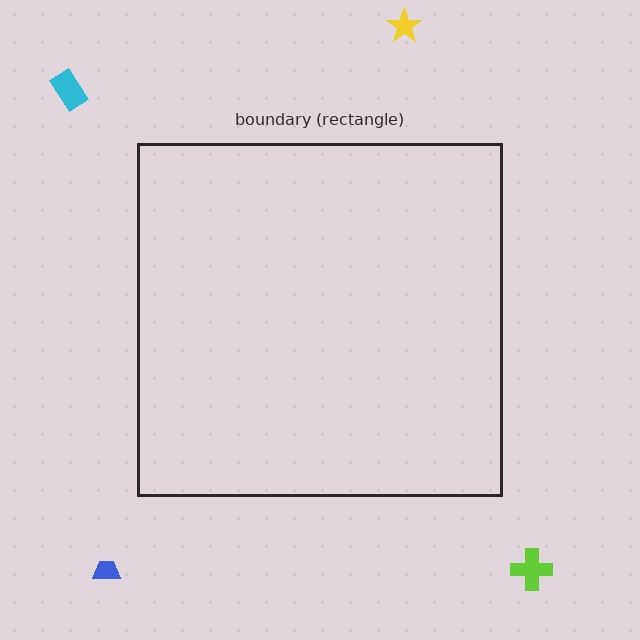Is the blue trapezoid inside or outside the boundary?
Outside.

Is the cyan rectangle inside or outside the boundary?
Outside.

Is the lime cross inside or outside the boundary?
Outside.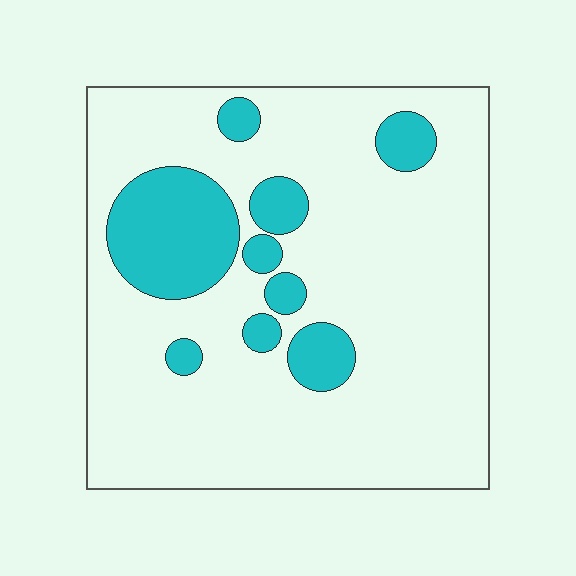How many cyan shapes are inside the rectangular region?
9.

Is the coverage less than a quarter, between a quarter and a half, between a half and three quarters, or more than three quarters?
Less than a quarter.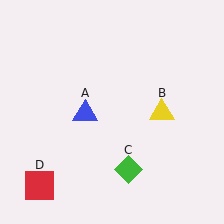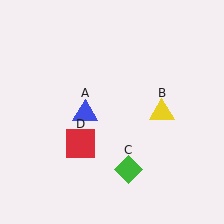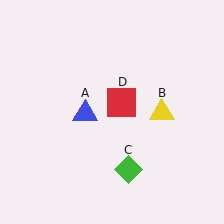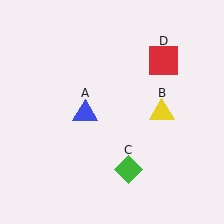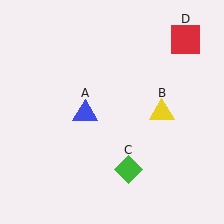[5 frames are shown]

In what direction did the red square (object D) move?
The red square (object D) moved up and to the right.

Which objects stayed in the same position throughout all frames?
Blue triangle (object A) and yellow triangle (object B) and green diamond (object C) remained stationary.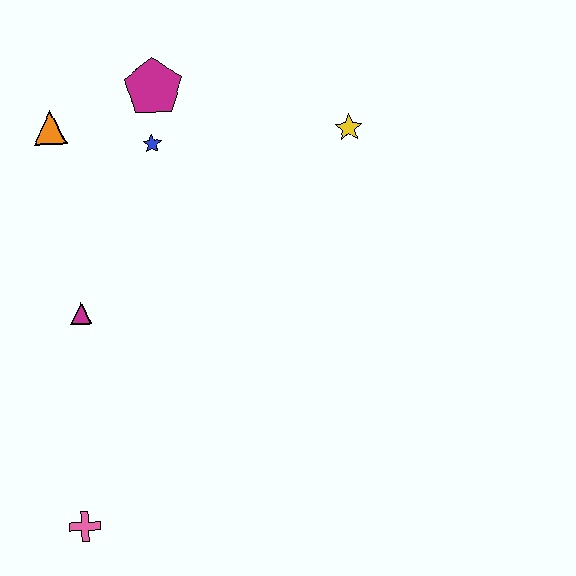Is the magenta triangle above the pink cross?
Yes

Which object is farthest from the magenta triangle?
The yellow star is farthest from the magenta triangle.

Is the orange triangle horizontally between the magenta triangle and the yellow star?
No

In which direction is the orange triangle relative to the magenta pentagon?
The orange triangle is to the left of the magenta pentagon.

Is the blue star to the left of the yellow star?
Yes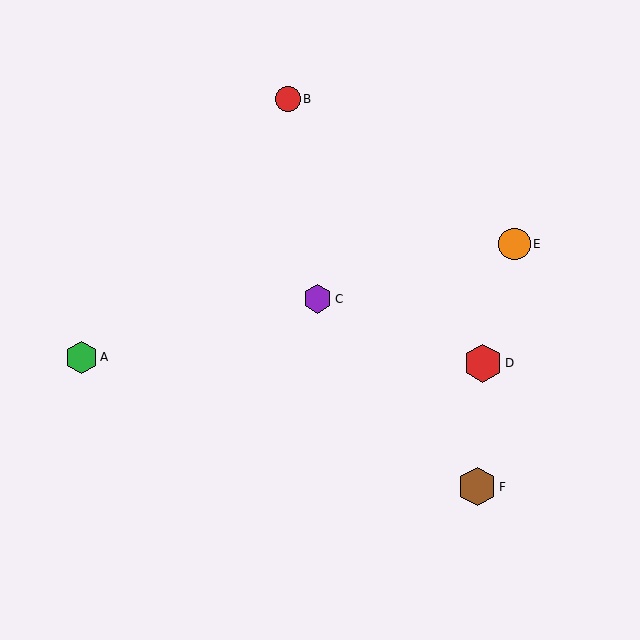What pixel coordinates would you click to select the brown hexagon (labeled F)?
Click at (477, 487) to select the brown hexagon F.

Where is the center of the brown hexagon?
The center of the brown hexagon is at (477, 487).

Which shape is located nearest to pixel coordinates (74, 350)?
The green hexagon (labeled A) at (81, 357) is nearest to that location.